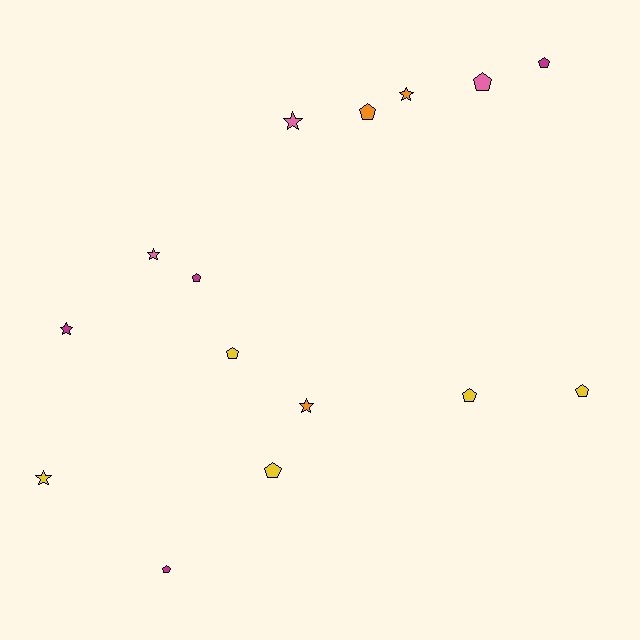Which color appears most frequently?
Yellow, with 5 objects.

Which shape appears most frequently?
Pentagon, with 9 objects.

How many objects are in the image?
There are 15 objects.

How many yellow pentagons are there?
There are 4 yellow pentagons.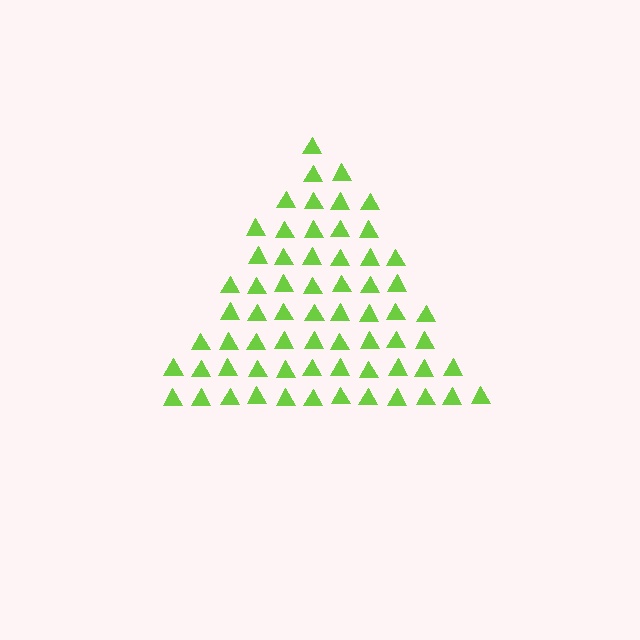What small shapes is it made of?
It is made of small triangles.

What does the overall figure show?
The overall figure shows a triangle.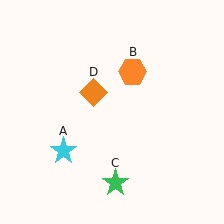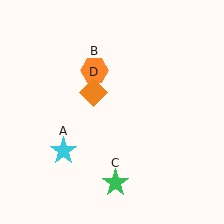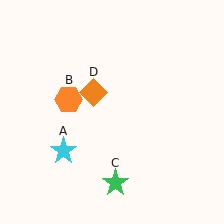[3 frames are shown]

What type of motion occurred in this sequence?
The orange hexagon (object B) rotated counterclockwise around the center of the scene.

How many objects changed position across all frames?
1 object changed position: orange hexagon (object B).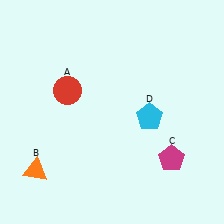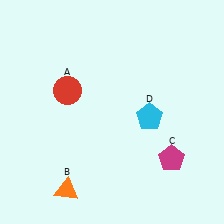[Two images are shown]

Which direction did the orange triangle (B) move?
The orange triangle (B) moved right.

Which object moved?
The orange triangle (B) moved right.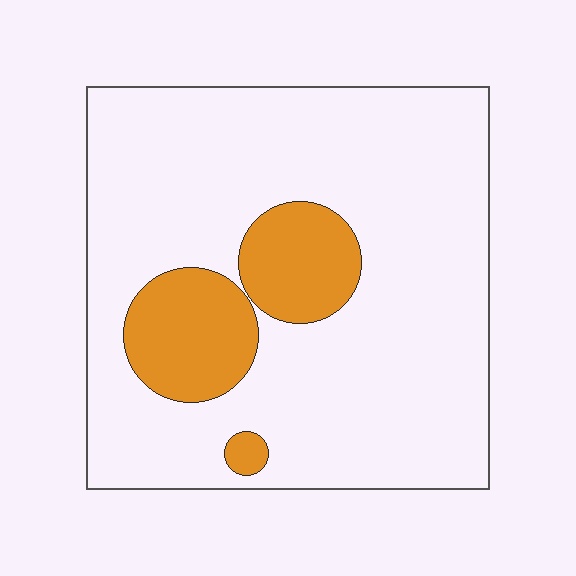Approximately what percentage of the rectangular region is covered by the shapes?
Approximately 15%.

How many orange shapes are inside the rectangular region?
3.